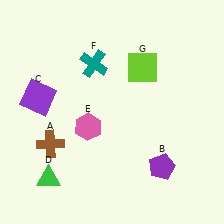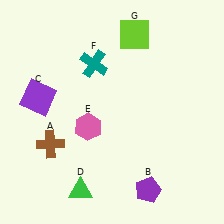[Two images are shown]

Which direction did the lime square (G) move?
The lime square (G) moved up.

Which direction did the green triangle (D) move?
The green triangle (D) moved right.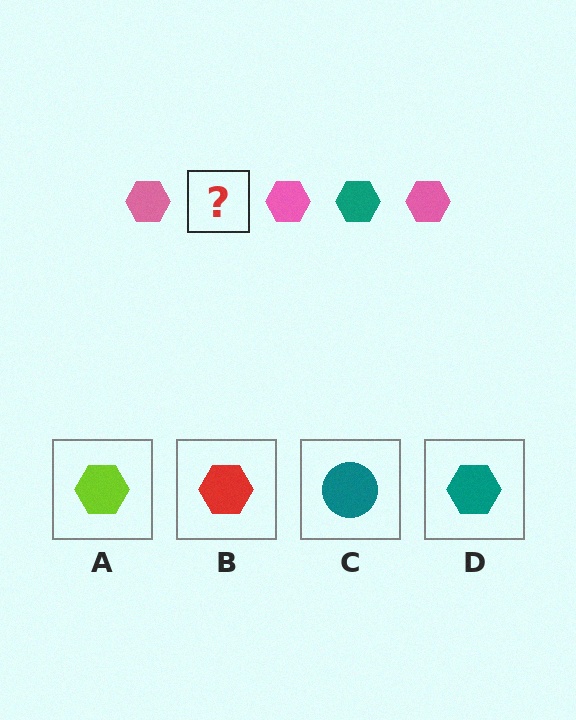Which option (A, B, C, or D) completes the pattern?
D.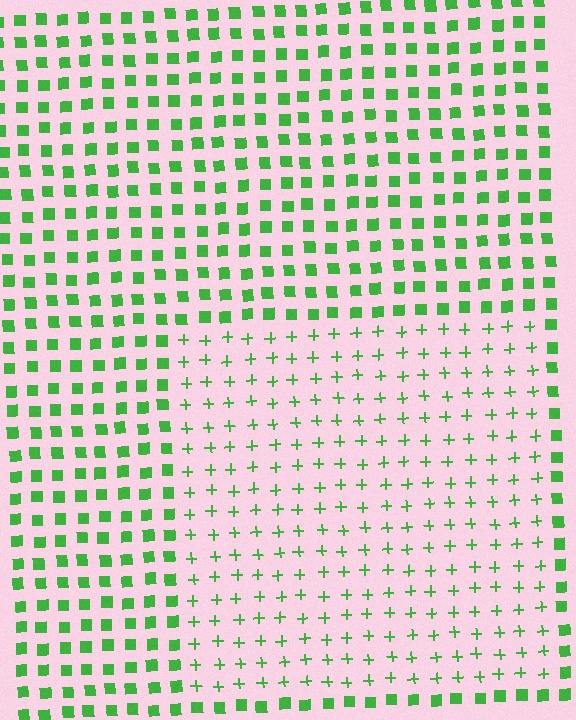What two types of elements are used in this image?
The image uses plus signs inside the rectangle region and squares outside it.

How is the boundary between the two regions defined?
The boundary is defined by a change in element shape: plus signs inside vs. squares outside. All elements share the same color and spacing.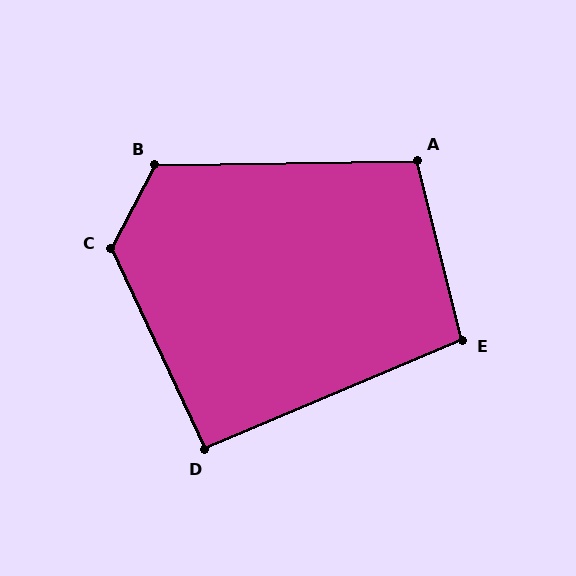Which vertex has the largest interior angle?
C, at approximately 127 degrees.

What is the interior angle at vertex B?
Approximately 119 degrees (obtuse).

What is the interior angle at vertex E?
Approximately 99 degrees (obtuse).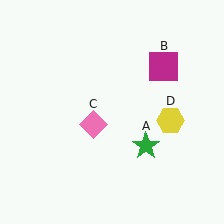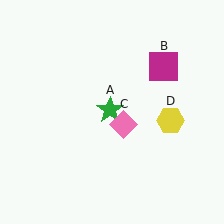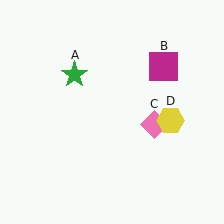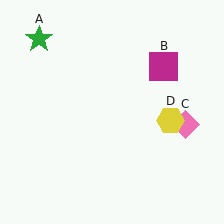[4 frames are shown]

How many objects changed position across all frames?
2 objects changed position: green star (object A), pink diamond (object C).